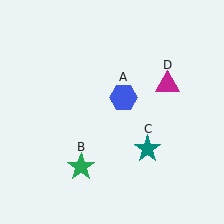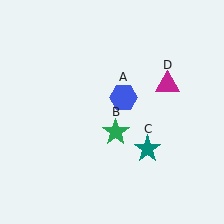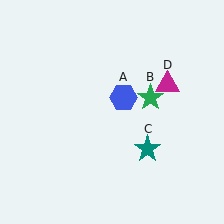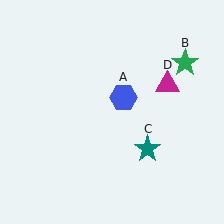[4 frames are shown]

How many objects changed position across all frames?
1 object changed position: green star (object B).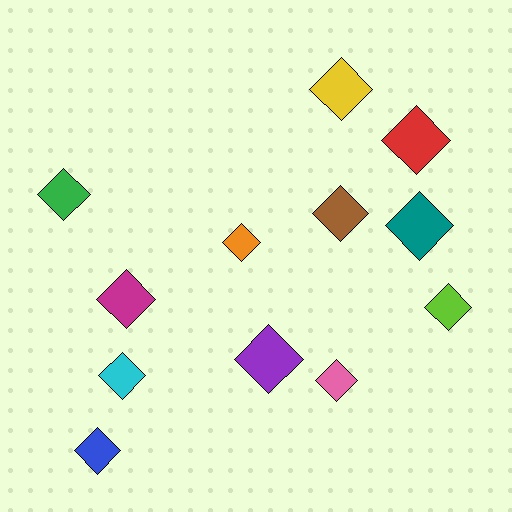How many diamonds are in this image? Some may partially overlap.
There are 12 diamonds.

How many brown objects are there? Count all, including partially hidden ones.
There is 1 brown object.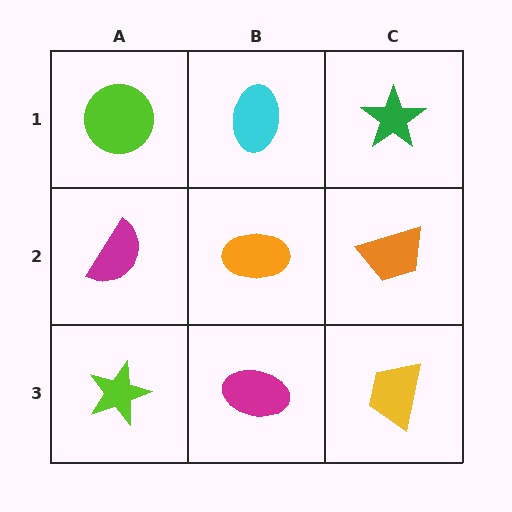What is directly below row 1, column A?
A magenta semicircle.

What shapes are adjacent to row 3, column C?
An orange trapezoid (row 2, column C), a magenta ellipse (row 3, column B).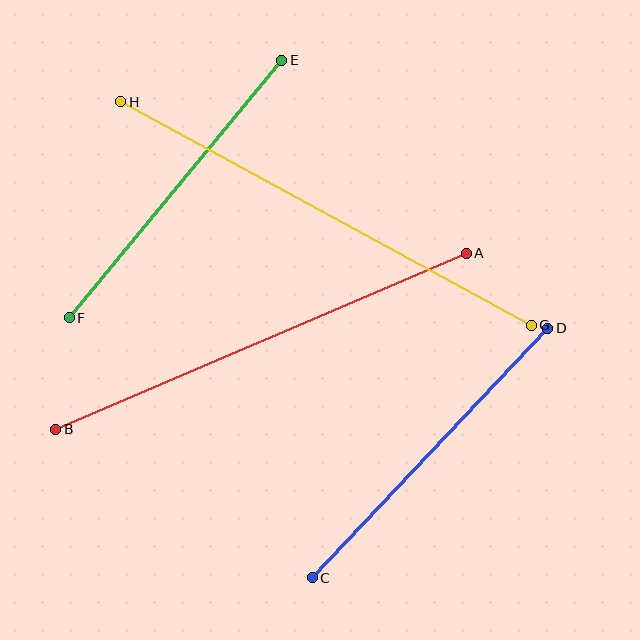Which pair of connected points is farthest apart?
Points G and H are farthest apart.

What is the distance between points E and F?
The distance is approximately 334 pixels.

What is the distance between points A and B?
The distance is approximately 446 pixels.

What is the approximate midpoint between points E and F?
The midpoint is at approximately (176, 189) pixels.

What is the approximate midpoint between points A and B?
The midpoint is at approximately (261, 341) pixels.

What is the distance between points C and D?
The distance is approximately 343 pixels.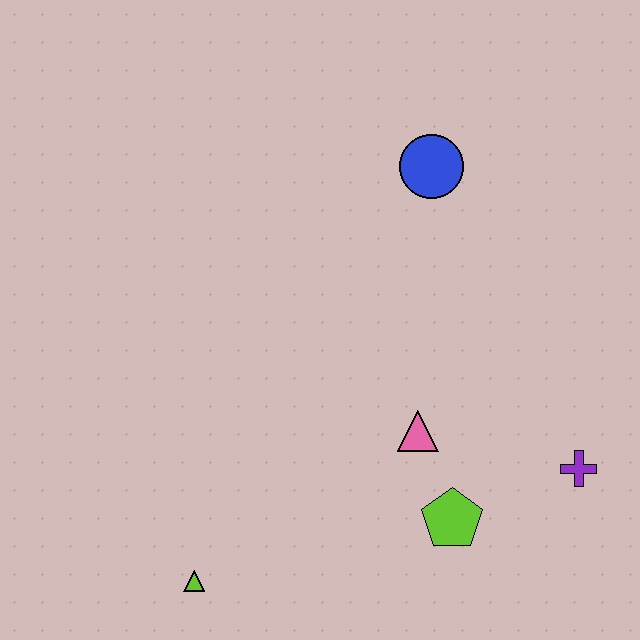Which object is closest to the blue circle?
The pink triangle is closest to the blue circle.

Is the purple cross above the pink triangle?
No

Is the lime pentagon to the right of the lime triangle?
Yes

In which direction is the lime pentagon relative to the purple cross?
The lime pentagon is to the left of the purple cross.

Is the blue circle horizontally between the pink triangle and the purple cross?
Yes